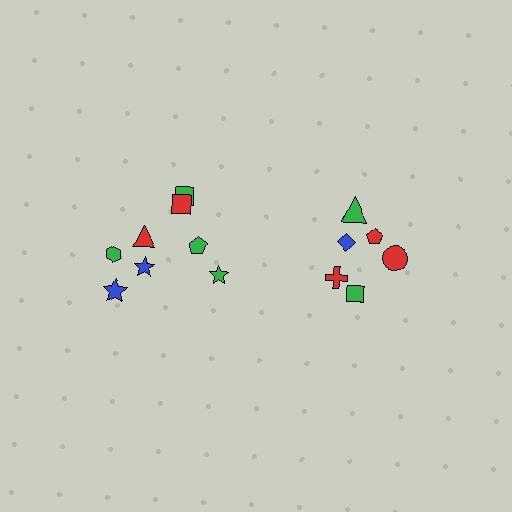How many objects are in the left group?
There are 8 objects.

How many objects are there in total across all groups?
There are 14 objects.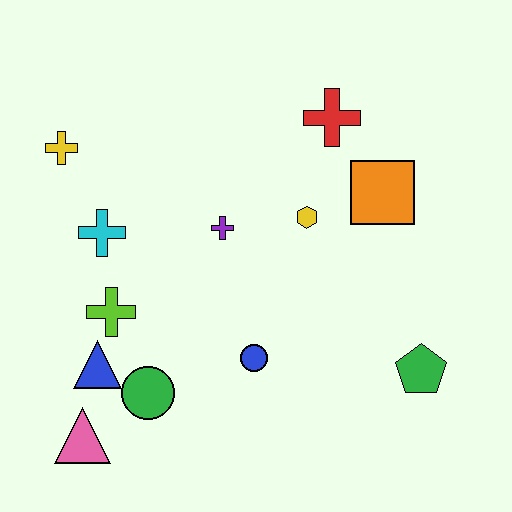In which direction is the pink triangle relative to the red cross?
The pink triangle is below the red cross.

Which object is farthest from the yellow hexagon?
The pink triangle is farthest from the yellow hexagon.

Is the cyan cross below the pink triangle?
No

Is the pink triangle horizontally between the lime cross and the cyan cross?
No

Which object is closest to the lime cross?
The blue triangle is closest to the lime cross.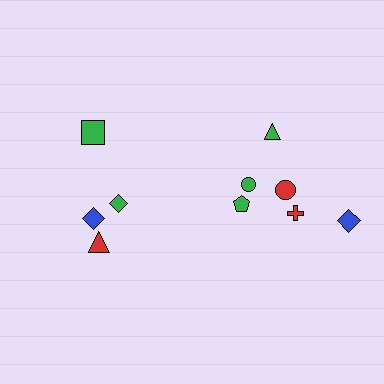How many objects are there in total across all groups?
There are 10 objects.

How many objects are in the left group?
There are 4 objects.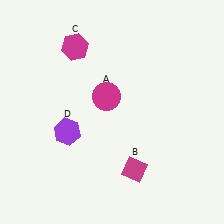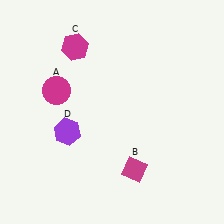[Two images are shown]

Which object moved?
The magenta circle (A) moved left.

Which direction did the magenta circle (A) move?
The magenta circle (A) moved left.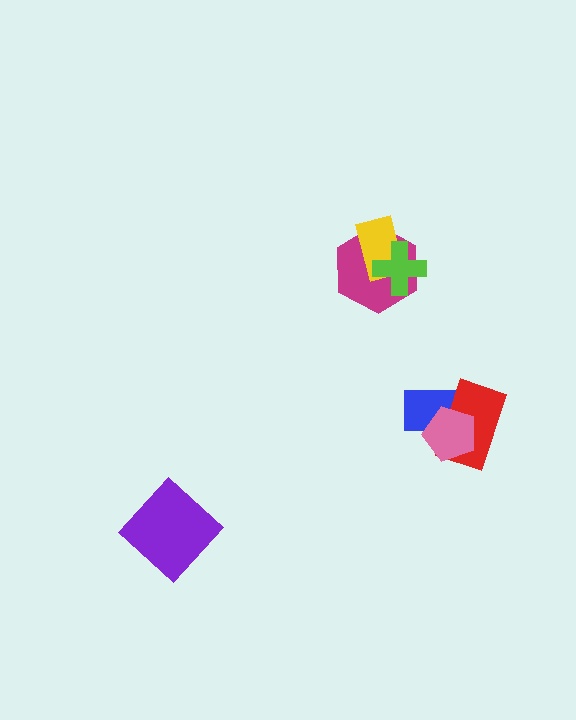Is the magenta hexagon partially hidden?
Yes, it is partially covered by another shape.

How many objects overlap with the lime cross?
2 objects overlap with the lime cross.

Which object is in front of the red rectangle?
The pink pentagon is in front of the red rectangle.